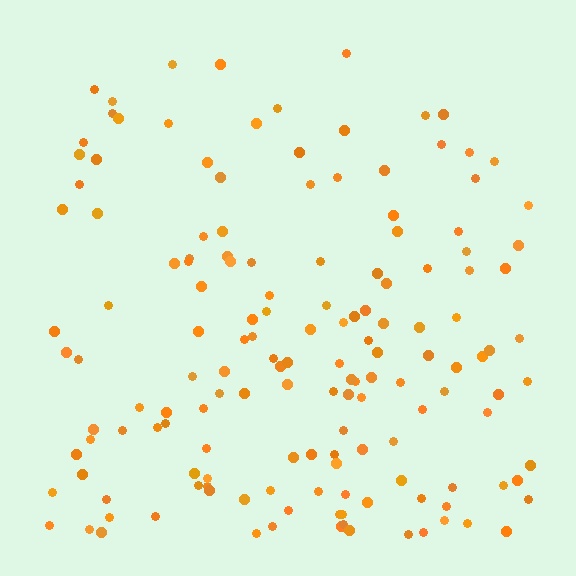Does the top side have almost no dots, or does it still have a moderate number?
Still a moderate number, just noticeably fewer than the bottom.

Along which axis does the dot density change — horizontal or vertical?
Vertical.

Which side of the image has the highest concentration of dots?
The bottom.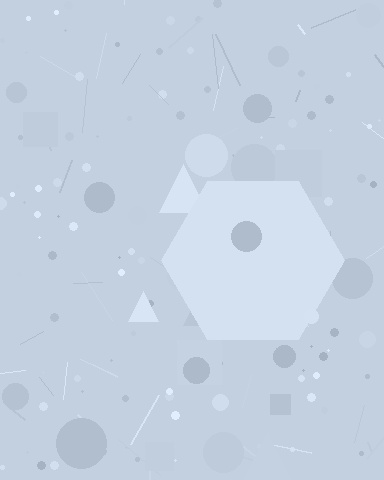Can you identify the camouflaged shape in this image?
The camouflaged shape is a hexagon.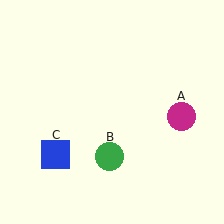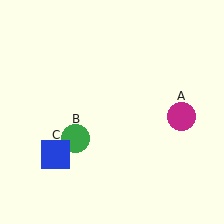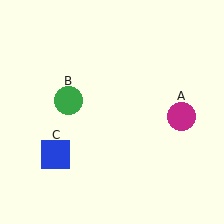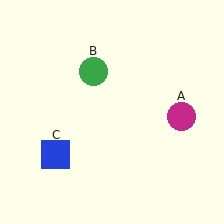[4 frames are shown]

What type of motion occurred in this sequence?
The green circle (object B) rotated clockwise around the center of the scene.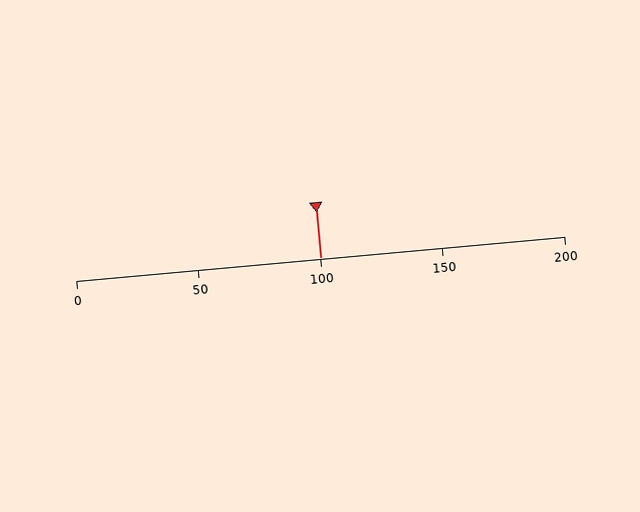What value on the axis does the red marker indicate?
The marker indicates approximately 100.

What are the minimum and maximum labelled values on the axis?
The axis runs from 0 to 200.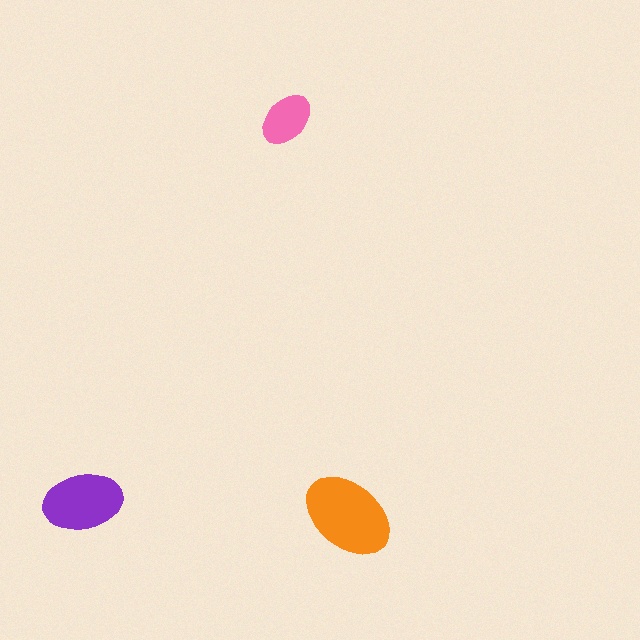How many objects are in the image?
There are 3 objects in the image.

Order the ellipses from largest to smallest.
the orange one, the purple one, the pink one.